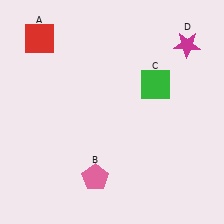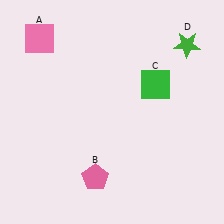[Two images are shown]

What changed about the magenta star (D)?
In Image 1, D is magenta. In Image 2, it changed to green.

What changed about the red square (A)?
In Image 1, A is red. In Image 2, it changed to pink.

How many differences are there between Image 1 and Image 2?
There are 2 differences between the two images.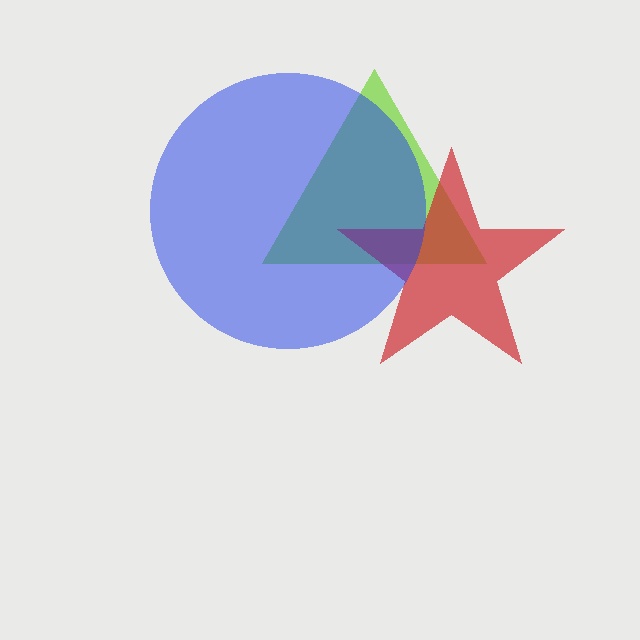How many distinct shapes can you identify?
There are 3 distinct shapes: a lime triangle, a red star, a blue circle.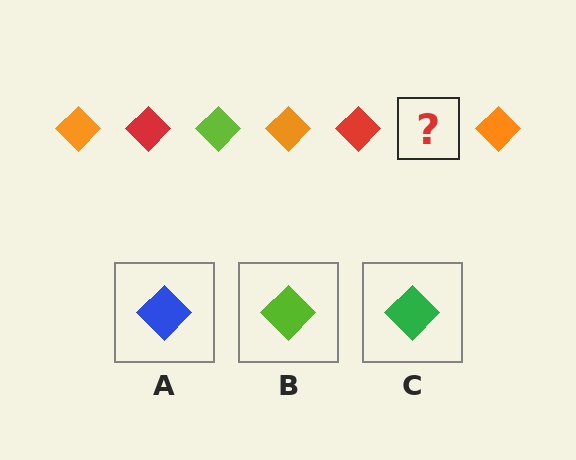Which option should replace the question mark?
Option B.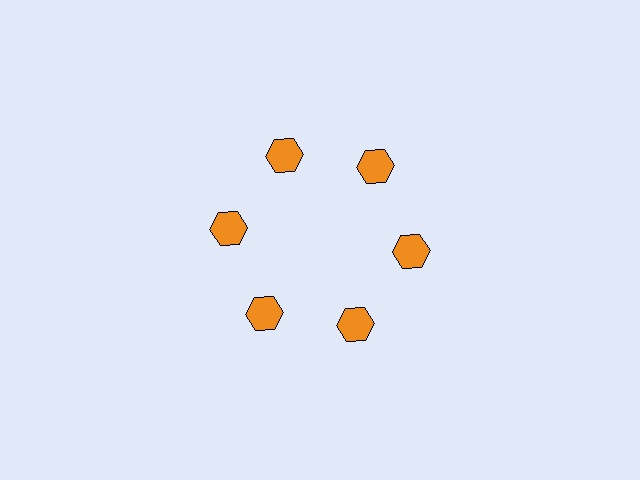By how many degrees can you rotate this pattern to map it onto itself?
The pattern maps onto itself every 60 degrees of rotation.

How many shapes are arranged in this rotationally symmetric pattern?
There are 6 shapes, arranged in 6 groups of 1.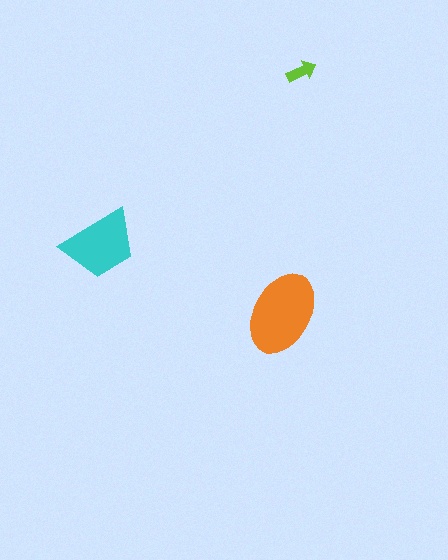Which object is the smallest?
The lime arrow.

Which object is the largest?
The orange ellipse.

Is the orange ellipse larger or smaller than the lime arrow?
Larger.